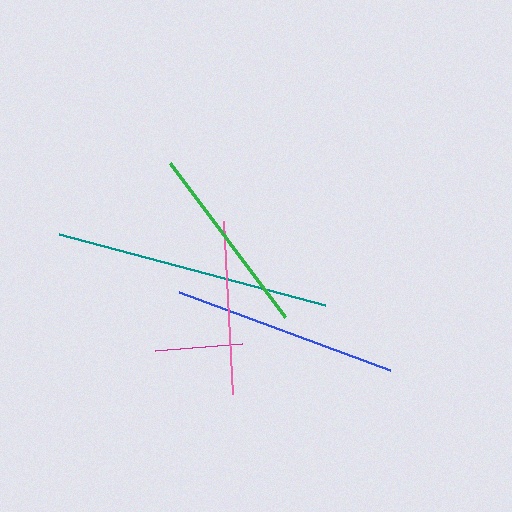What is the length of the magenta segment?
The magenta segment is approximately 88 pixels long.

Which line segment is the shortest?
The magenta line is the shortest at approximately 88 pixels.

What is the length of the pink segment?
The pink segment is approximately 173 pixels long.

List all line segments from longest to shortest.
From longest to shortest: teal, blue, green, pink, magenta.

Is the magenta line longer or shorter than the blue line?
The blue line is longer than the magenta line.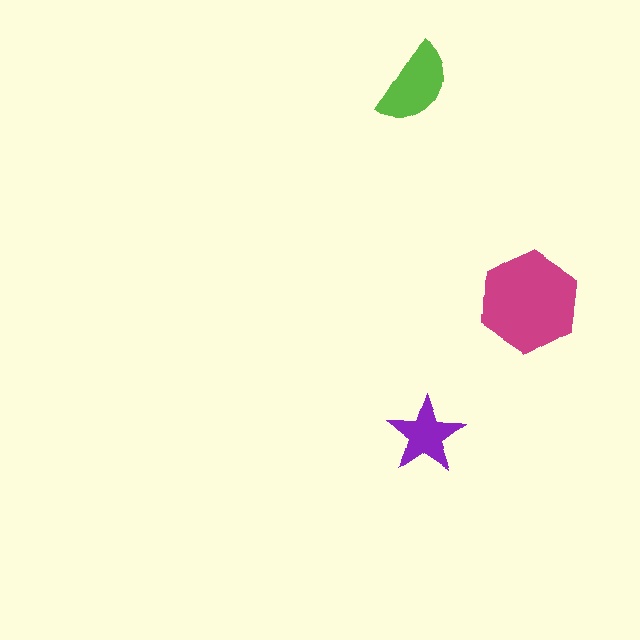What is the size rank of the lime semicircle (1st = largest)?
2nd.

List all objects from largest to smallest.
The magenta hexagon, the lime semicircle, the purple star.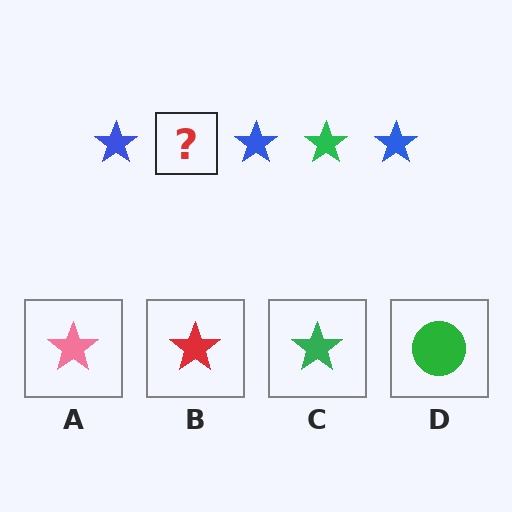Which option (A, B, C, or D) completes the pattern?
C.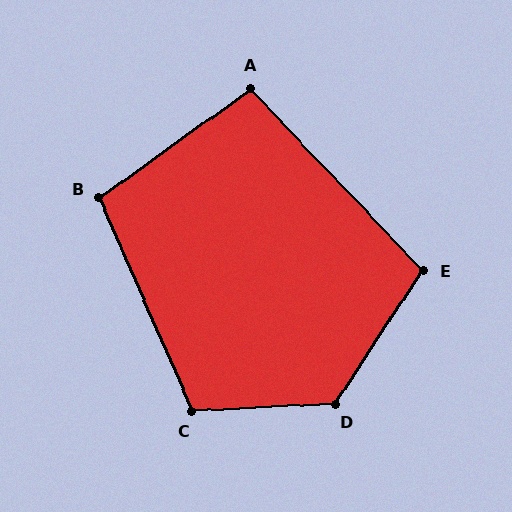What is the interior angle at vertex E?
Approximately 103 degrees (obtuse).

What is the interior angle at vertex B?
Approximately 102 degrees (obtuse).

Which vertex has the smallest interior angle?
A, at approximately 98 degrees.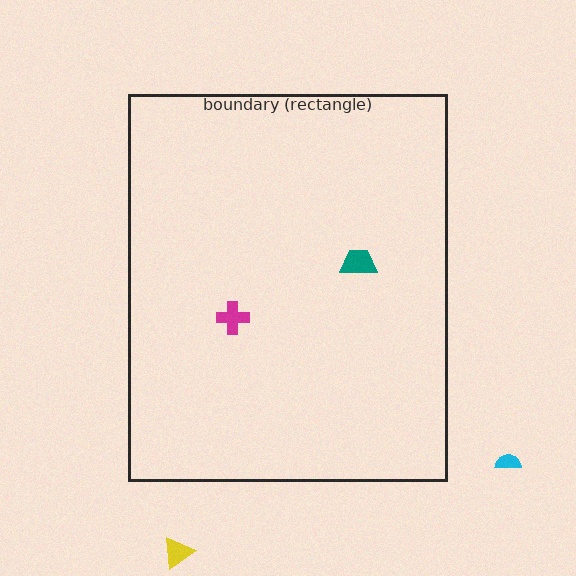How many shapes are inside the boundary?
2 inside, 2 outside.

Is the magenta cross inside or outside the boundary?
Inside.